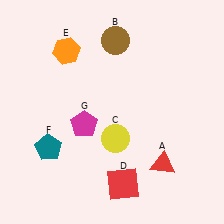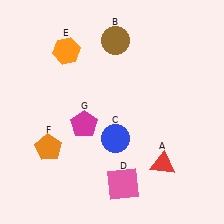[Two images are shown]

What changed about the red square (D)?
In Image 1, D is red. In Image 2, it changed to pink.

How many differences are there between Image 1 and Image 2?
There are 3 differences between the two images.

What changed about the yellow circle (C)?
In Image 1, C is yellow. In Image 2, it changed to blue.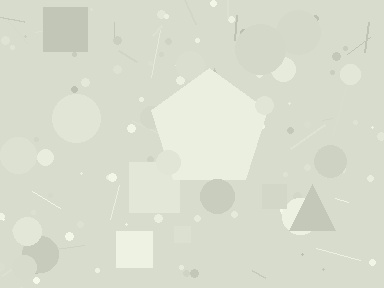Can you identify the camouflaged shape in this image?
The camouflaged shape is a pentagon.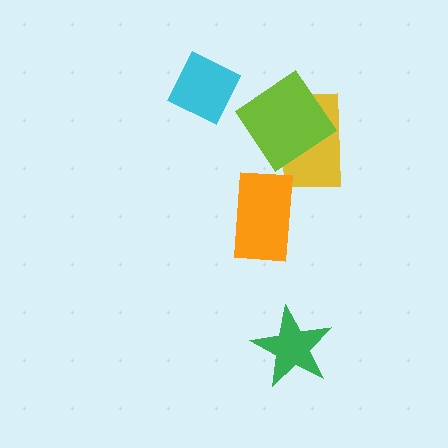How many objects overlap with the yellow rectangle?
1 object overlaps with the yellow rectangle.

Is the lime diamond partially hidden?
No, no other shape covers it.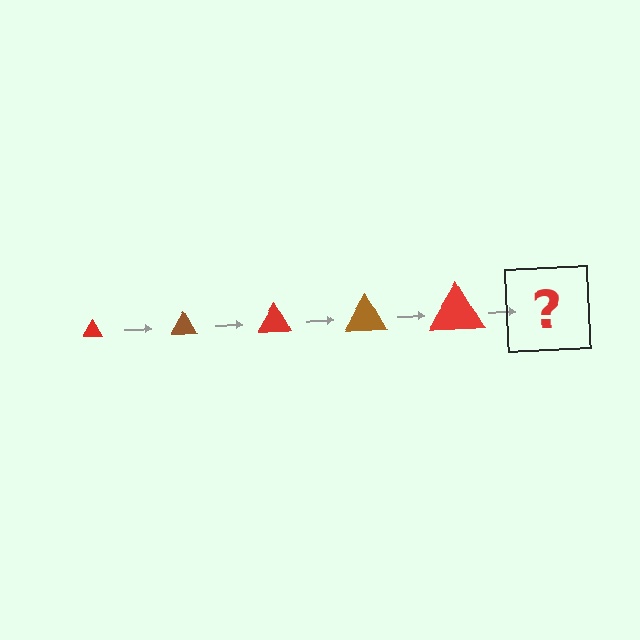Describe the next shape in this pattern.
It should be a brown triangle, larger than the previous one.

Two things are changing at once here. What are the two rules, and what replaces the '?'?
The two rules are that the triangle grows larger each step and the color cycles through red and brown. The '?' should be a brown triangle, larger than the previous one.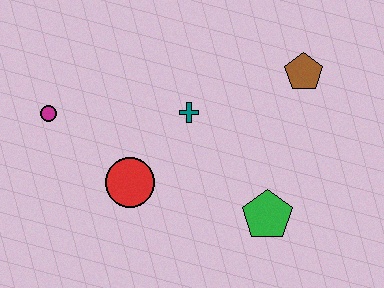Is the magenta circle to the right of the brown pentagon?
No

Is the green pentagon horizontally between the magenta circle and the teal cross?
No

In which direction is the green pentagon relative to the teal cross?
The green pentagon is below the teal cross.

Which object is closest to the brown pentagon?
The teal cross is closest to the brown pentagon.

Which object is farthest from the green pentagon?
The magenta circle is farthest from the green pentagon.